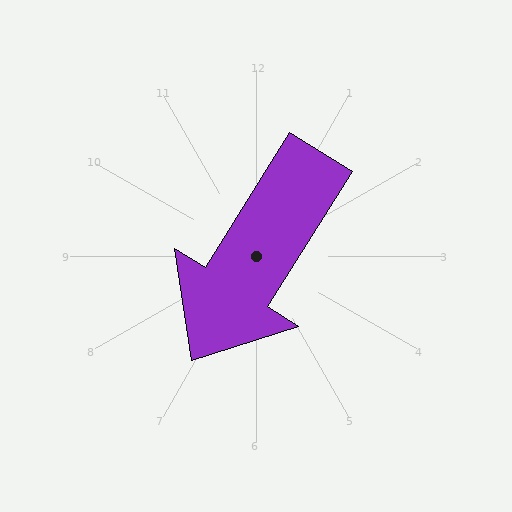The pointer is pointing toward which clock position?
Roughly 7 o'clock.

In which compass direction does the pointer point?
Southwest.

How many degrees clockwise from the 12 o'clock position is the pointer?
Approximately 212 degrees.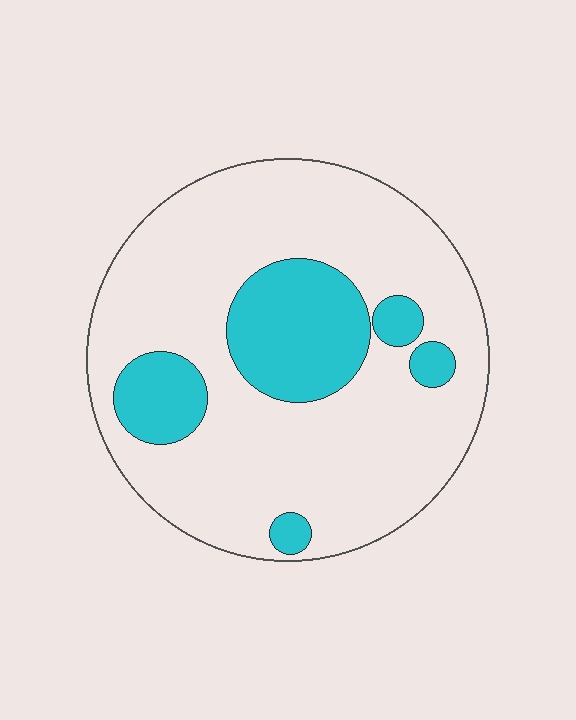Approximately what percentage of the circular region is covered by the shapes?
Approximately 20%.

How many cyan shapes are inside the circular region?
5.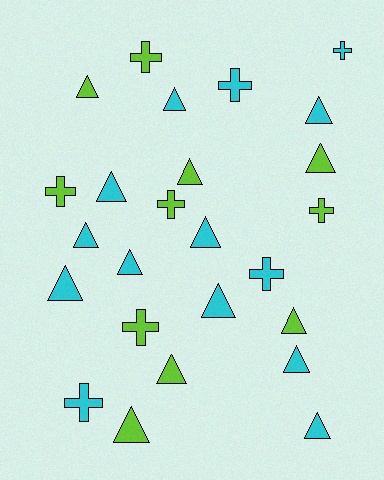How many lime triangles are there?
There are 6 lime triangles.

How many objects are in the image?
There are 25 objects.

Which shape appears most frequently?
Triangle, with 16 objects.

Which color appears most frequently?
Cyan, with 14 objects.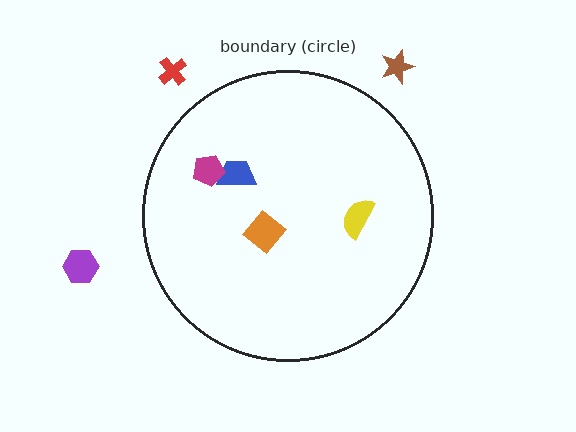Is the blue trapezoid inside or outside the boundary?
Inside.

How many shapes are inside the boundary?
4 inside, 3 outside.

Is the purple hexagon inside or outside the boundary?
Outside.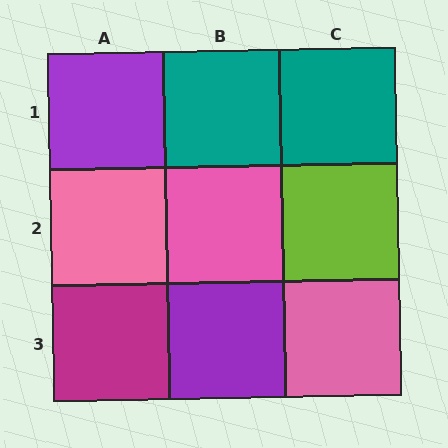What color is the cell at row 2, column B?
Pink.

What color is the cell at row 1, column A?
Purple.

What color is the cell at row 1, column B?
Teal.